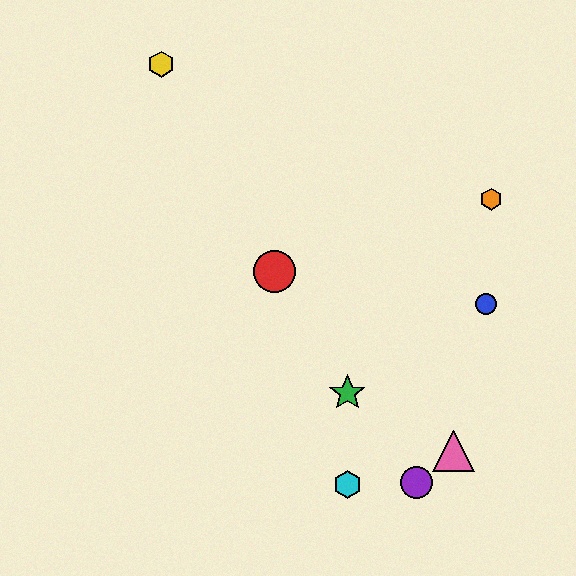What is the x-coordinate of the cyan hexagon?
The cyan hexagon is at x≈347.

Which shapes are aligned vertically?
The green star, the cyan hexagon are aligned vertically.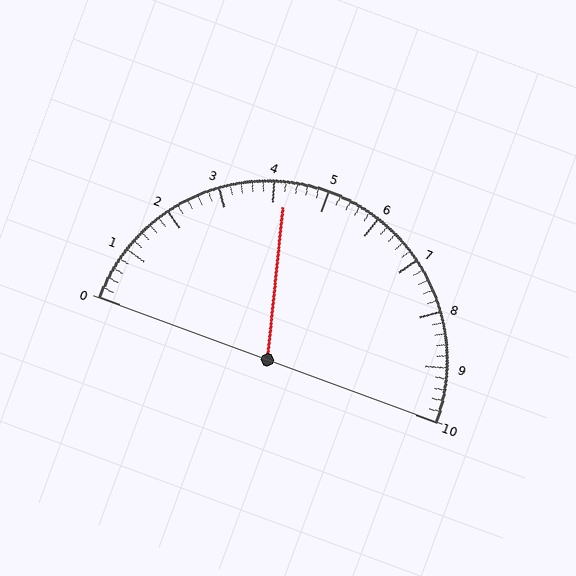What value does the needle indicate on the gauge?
The needle indicates approximately 4.2.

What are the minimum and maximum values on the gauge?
The gauge ranges from 0 to 10.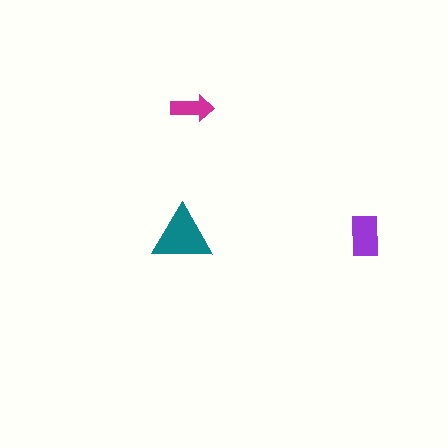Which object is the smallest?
The magenta arrow.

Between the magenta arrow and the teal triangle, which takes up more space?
The teal triangle.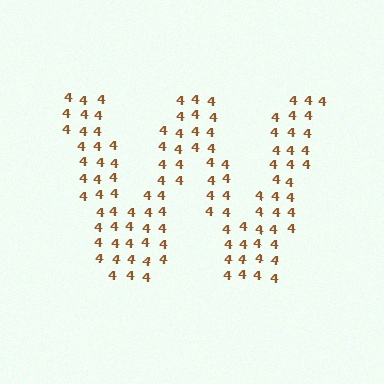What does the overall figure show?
The overall figure shows the letter W.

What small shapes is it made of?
It is made of small digit 4's.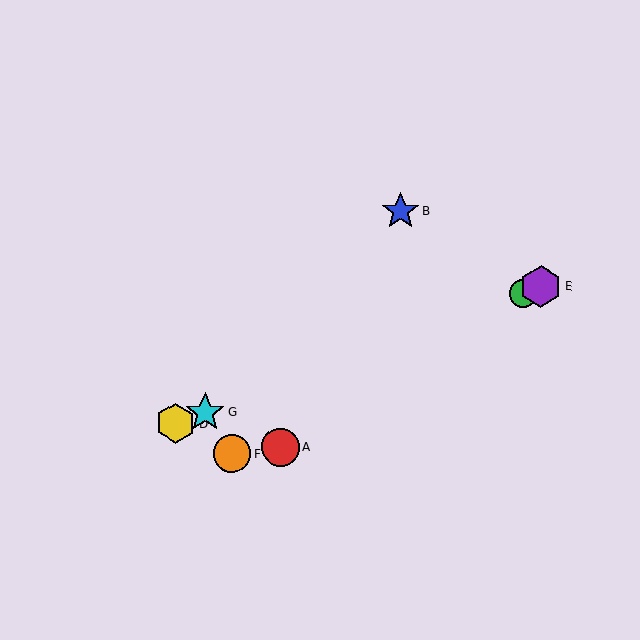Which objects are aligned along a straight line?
Objects C, D, E, G are aligned along a straight line.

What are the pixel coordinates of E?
Object E is at (541, 287).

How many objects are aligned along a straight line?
4 objects (C, D, E, G) are aligned along a straight line.